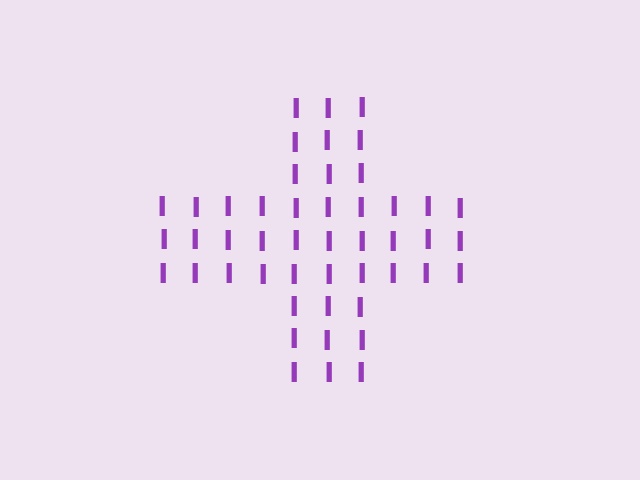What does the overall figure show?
The overall figure shows a cross.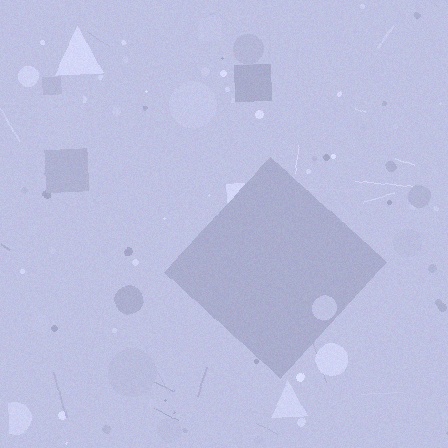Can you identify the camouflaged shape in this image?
The camouflaged shape is a diamond.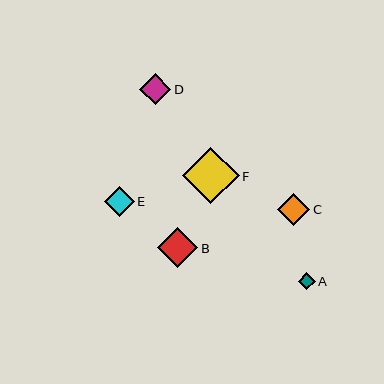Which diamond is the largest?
Diamond F is the largest with a size of approximately 57 pixels.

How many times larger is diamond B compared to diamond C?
Diamond B is approximately 1.2 times the size of diamond C.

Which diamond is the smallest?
Diamond A is the smallest with a size of approximately 17 pixels.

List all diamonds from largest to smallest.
From largest to smallest: F, B, C, D, E, A.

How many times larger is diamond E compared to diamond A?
Diamond E is approximately 1.8 times the size of diamond A.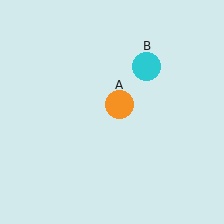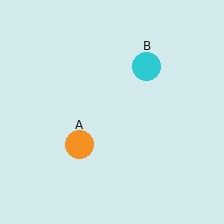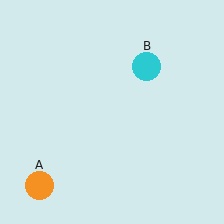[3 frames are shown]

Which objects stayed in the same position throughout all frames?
Cyan circle (object B) remained stationary.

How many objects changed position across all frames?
1 object changed position: orange circle (object A).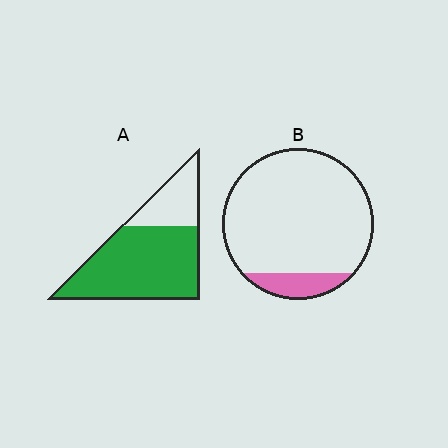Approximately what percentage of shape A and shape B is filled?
A is approximately 75% and B is approximately 10%.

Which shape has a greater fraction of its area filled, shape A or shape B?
Shape A.